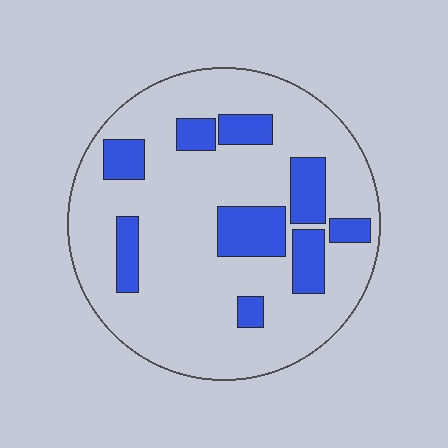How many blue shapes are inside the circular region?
9.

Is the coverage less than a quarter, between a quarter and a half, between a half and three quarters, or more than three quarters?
Less than a quarter.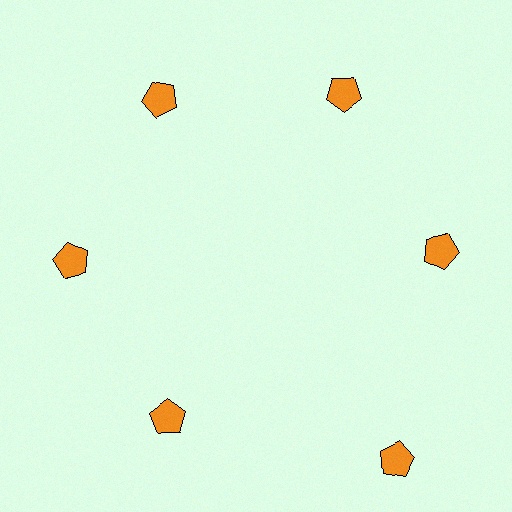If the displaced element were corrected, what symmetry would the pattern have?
It would have 6-fold rotational symmetry — the pattern would map onto itself every 60 degrees.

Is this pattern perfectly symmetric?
No. The 6 orange pentagons are arranged in a ring, but one element near the 5 o'clock position is pushed outward from the center, breaking the 6-fold rotational symmetry.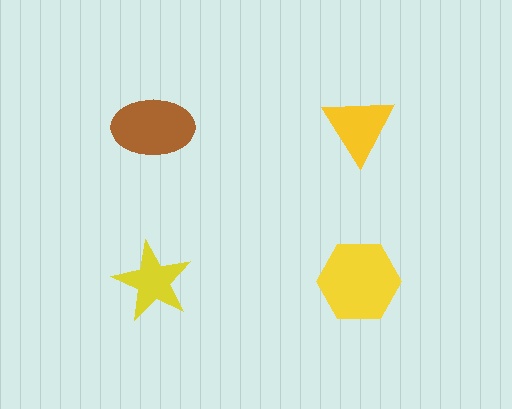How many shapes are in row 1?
2 shapes.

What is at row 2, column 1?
A yellow star.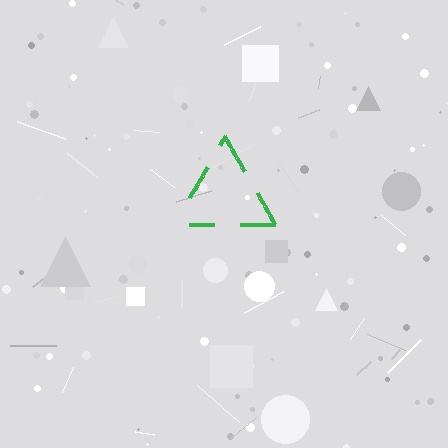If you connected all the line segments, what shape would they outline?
They would outline a triangle.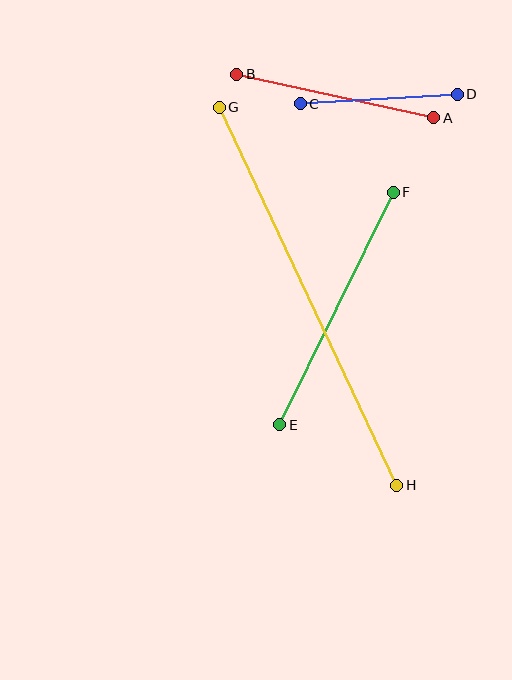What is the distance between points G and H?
The distance is approximately 418 pixels.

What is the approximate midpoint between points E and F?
The midpoint is at approximately (337, 308) pixels.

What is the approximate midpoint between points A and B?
The midpoint is at approximately (335, 96) pixels.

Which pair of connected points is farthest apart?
Points G and H are farthest apart.